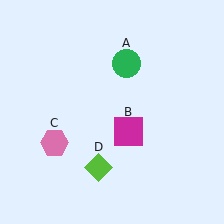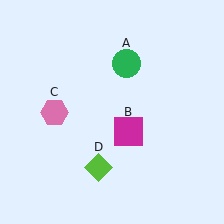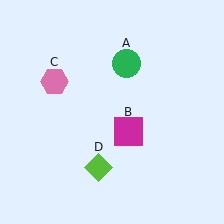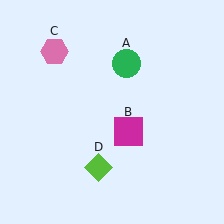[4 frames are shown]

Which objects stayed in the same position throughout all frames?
Green circle (object A) and magenta square (object B) and lime diamond (object D) remained stationary.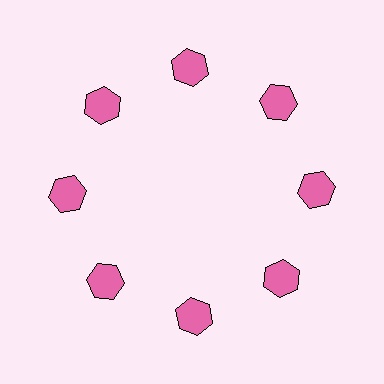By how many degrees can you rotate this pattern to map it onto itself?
The pattern maps onto itself every 45 degrees of rotation.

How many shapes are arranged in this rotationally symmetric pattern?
There are 8 shapes, arranged in 8 groups of 1.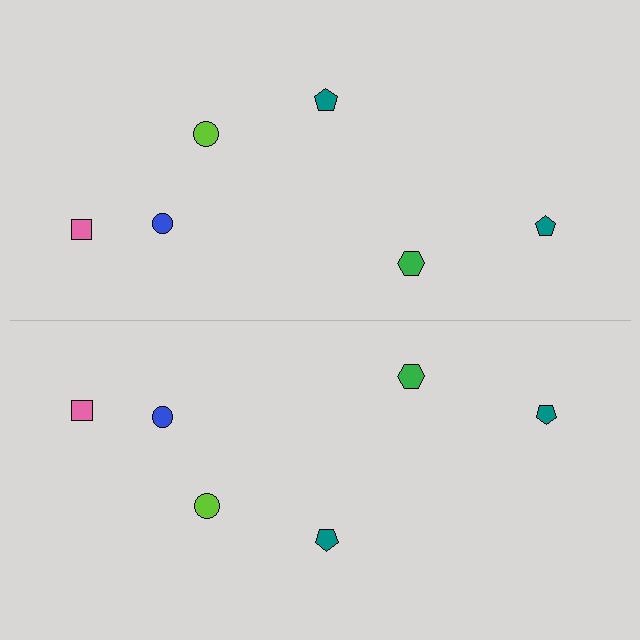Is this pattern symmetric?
Yes, this pattern has bilateral (reflection) symmetry.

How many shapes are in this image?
There are 12 shapes in this image.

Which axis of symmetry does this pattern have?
The pattern has a horizontal axis of symmetry running through the center of the image.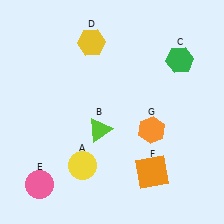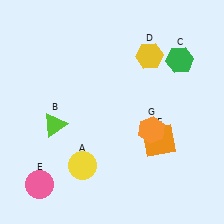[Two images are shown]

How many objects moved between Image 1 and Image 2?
3 objects moved between the two images.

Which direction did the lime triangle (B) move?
The lime triangle (B) moved left.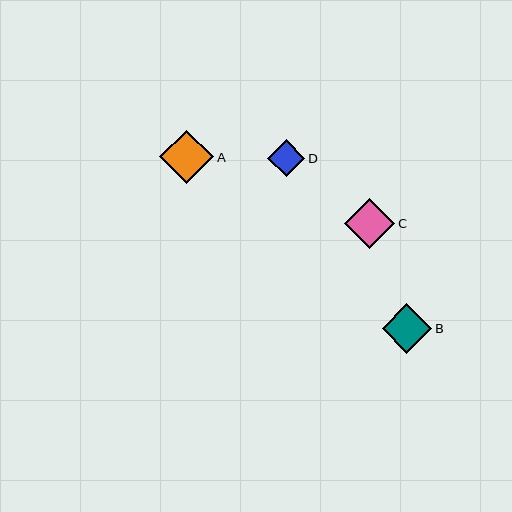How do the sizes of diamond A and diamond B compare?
Diamond A and diamond B are approximately the same size.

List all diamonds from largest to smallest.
From largest to smallest: A, C, B, D.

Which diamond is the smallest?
Diamond D is the smallest with a size of approximately 37 pixels.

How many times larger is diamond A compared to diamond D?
Diamond A is approximately 1.4 times the size of diamond D.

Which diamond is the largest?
Diamond A is the largest with a size of approximately 54 pixels.